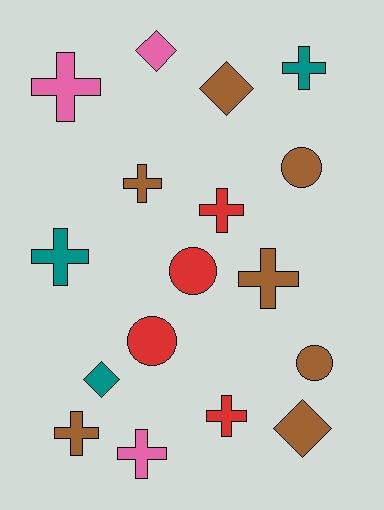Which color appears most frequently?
Brown, with 7 objects.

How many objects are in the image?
There are 17 objects.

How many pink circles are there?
There are no pink circles.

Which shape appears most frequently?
Cross, with 9 objects.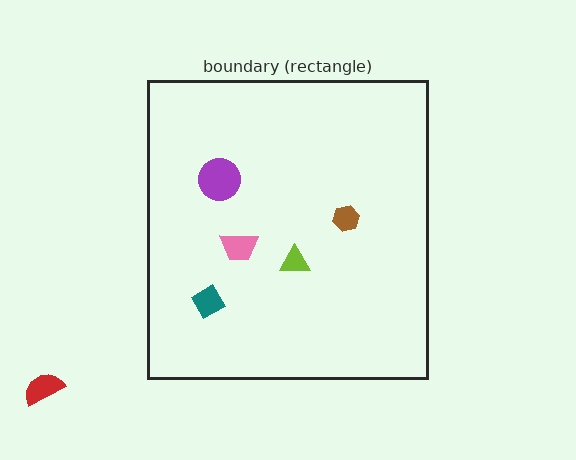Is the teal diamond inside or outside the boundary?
Inside.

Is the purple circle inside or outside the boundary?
Inside.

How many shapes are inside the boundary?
5 inside, 1 outside.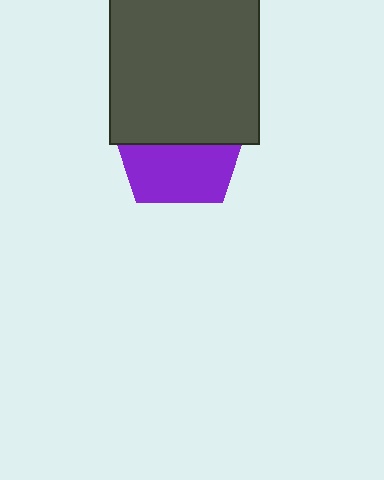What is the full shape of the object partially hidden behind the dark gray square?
The partially hidden object is a purple pentagon.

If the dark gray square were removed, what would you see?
You would see the complete purple pentagon.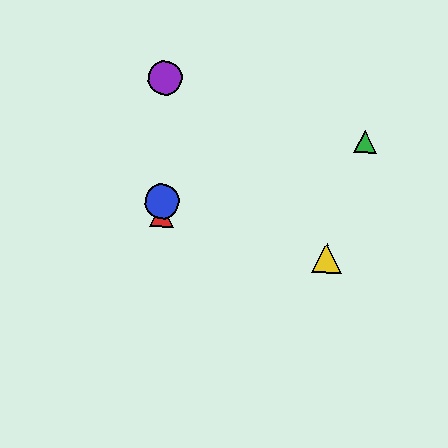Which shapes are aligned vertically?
The red triangle, the blue circle, the purple circle are aligned vertically.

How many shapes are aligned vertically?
3 shapes (the red triangle, the blue circle, the purple circle) are aligned vertically.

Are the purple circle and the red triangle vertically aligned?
Yes, both are at x≈165.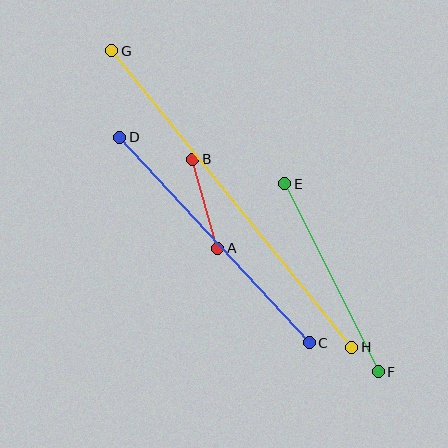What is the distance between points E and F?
The distance is approximately 210 pixels.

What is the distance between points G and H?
The distance is approximately 381 pixels.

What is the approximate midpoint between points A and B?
The midpoint is at approximately (205, 204) pixels.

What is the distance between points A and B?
The distance is approximately 92 pixels.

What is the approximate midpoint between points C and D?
The midpoint is at approximately (214, 240) pixels.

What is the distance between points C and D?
The distance is approximately 280 pixels.